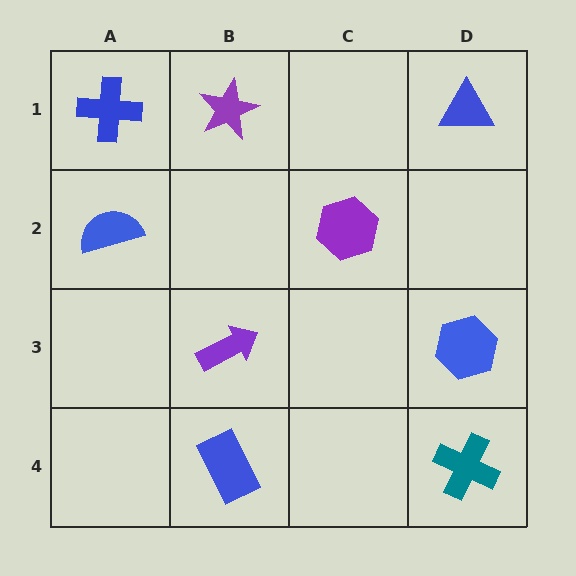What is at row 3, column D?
A blue hexagon.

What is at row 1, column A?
A blue cross.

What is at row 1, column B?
A purple star.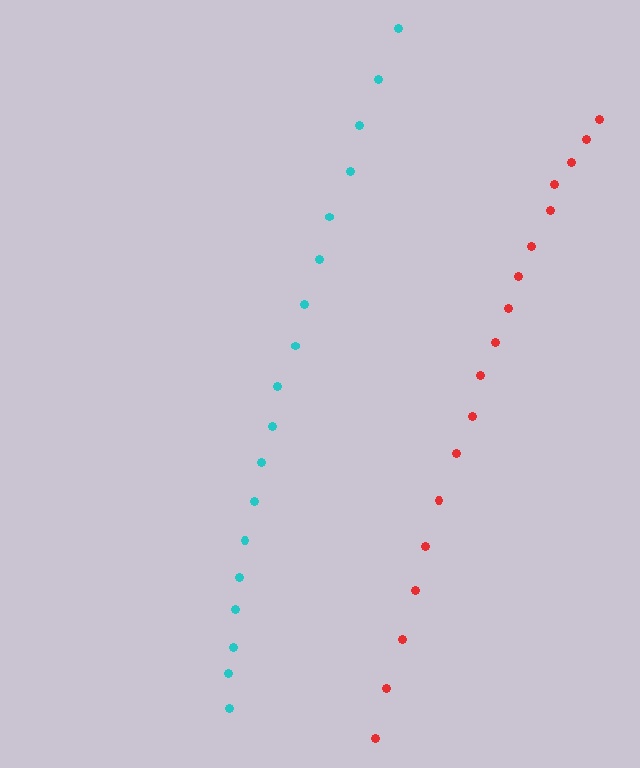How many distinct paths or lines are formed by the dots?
There are 2 distinct paths.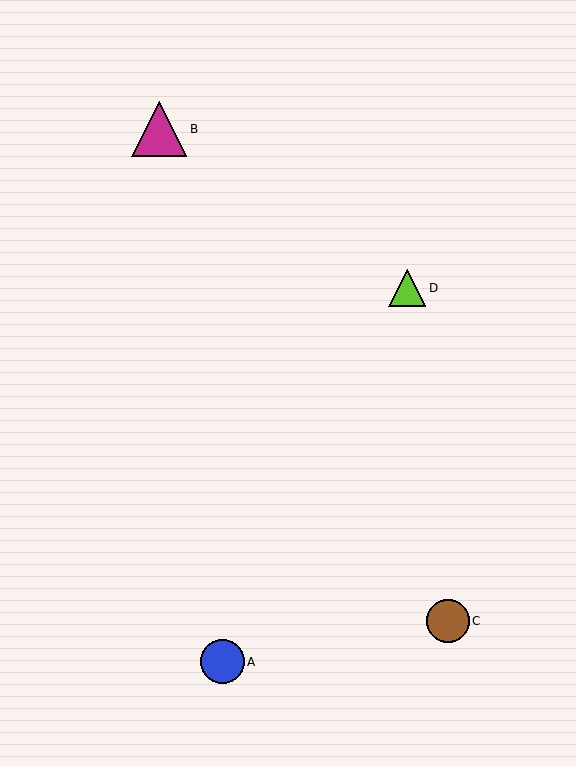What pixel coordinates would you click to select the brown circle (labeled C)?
Click at (448, 621) to select the brown circle C.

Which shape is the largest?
The magenta triangle (labeled B) is the largest.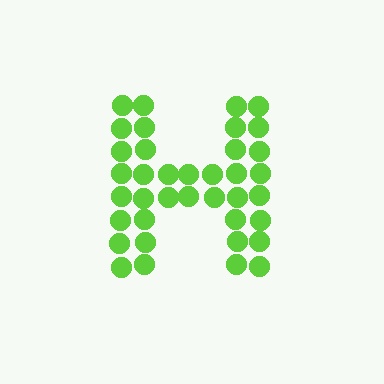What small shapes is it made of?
It is made of small circles.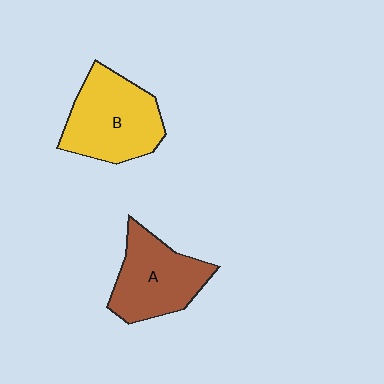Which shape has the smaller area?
Shape A (brown).